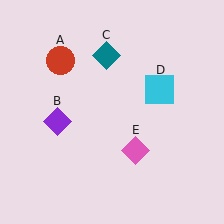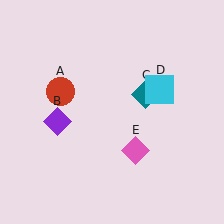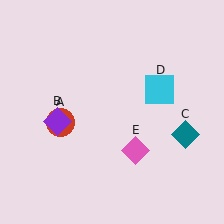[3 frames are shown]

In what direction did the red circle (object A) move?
The red circle (object A) moved down.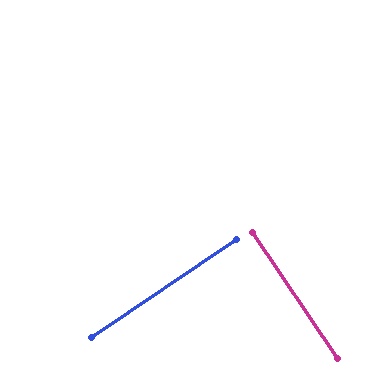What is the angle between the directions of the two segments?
Approximately 90 degrees.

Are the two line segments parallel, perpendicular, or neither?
Perpendicular — they meet at approximately 90°.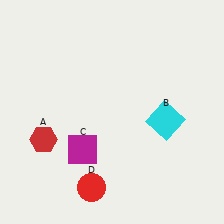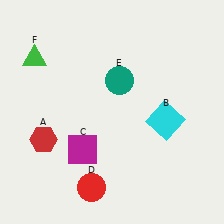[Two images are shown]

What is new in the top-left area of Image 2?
A green triangle (F) was added in the top-left area of Image 2.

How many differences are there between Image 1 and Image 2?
There are 2 differences between the two images.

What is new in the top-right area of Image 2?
A teal circle (E) was added in the top-right area of Image 2.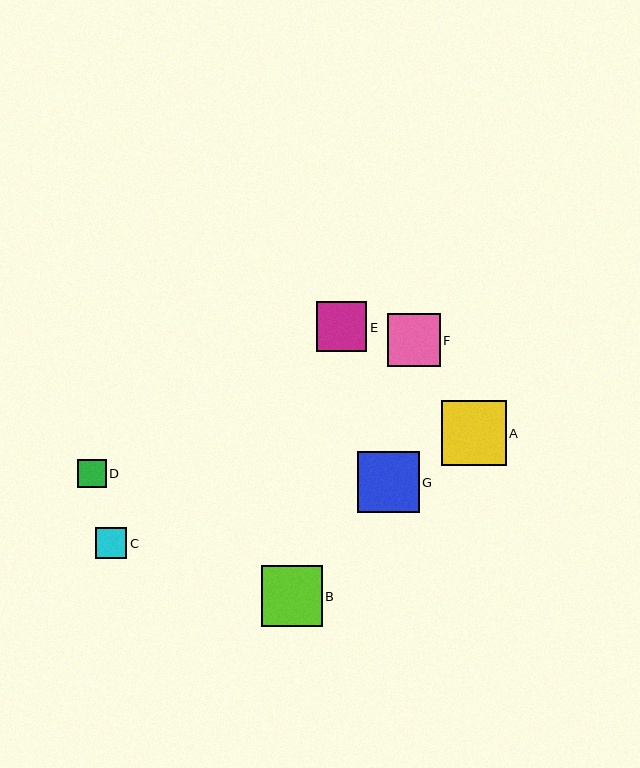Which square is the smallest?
Square D is the smallest with a size of approximately 29 pixels.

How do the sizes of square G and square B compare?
Square G and square B are approximately the same size.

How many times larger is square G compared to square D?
Square G is approximately 2.1 times the size of square D.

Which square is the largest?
Square A is the largest with a size of approximately 65 pixels.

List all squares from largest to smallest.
From largest to smallest: A, G, B, F, E, C, D.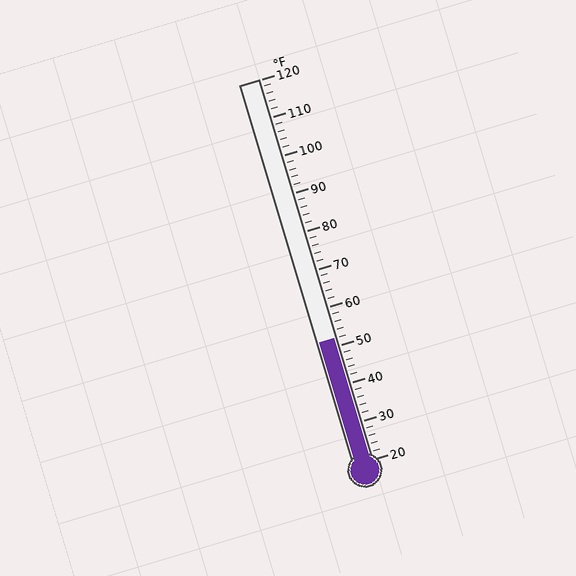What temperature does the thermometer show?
The thermometer shows approximately 52°F.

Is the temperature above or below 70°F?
The temperature is below 70°F.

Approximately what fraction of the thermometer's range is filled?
The thermometer is filled to approximately 30% of its range.